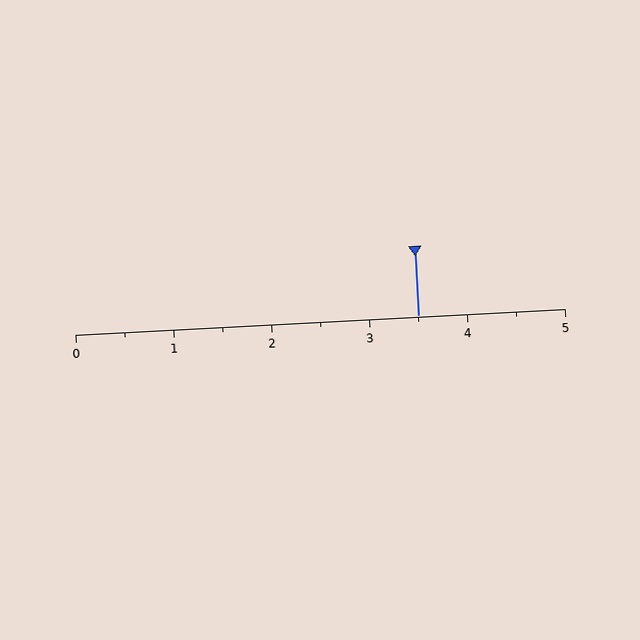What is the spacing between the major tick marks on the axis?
The major ticks are spaced 1 apart.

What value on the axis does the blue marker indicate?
The marker indicates approximately 3.5.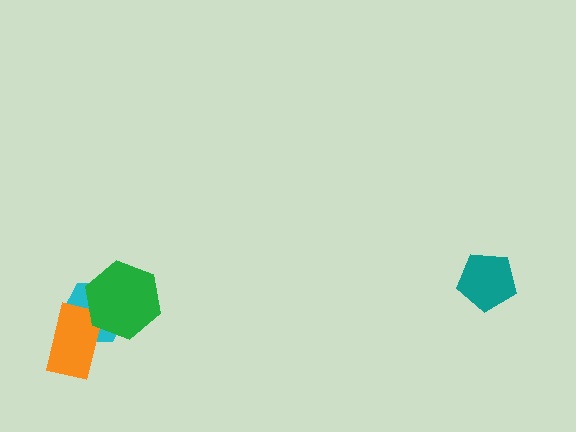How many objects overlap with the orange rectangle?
2 objects overlap with the orange rectangle.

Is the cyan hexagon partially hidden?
Yes, it is partially covered by another shape.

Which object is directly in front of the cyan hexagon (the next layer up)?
The orange rectangle is directly in front of the cyan hexagon.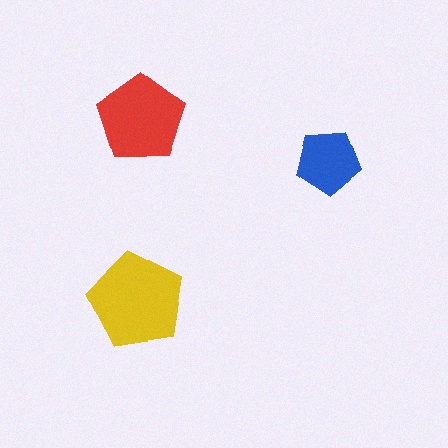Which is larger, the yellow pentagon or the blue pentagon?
The yellow one.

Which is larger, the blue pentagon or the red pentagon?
The red one.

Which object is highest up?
The red pentagon is topmost.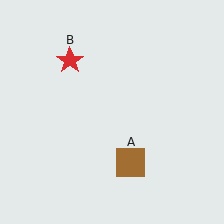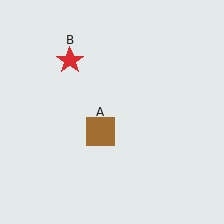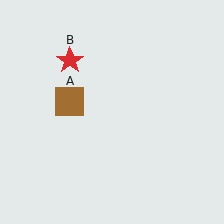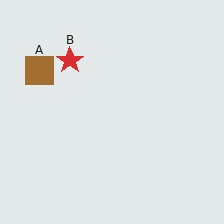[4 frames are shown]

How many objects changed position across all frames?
1 object changed position: brown square (object A).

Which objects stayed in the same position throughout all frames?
Red star (object B) remained stationary.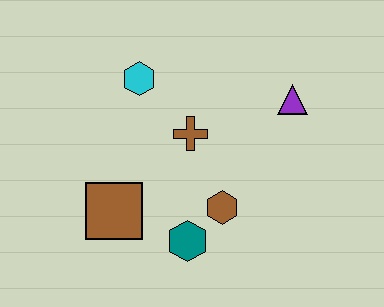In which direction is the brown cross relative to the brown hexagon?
The brown cross is above the brown hexagon.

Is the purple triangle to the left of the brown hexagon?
No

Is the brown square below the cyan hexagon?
Yes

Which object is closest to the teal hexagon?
The brown hexagon is closest to the teal hexagon.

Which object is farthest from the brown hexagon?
The cyan hexagon is farthest from the brown hexagon.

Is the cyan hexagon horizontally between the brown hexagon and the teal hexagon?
No